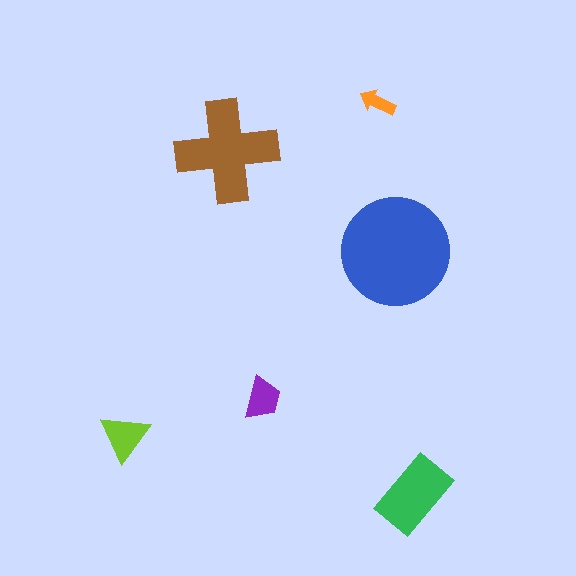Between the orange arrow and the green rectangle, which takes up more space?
The green rectangle.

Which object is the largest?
The blue circle.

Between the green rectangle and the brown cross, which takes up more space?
The brown cross.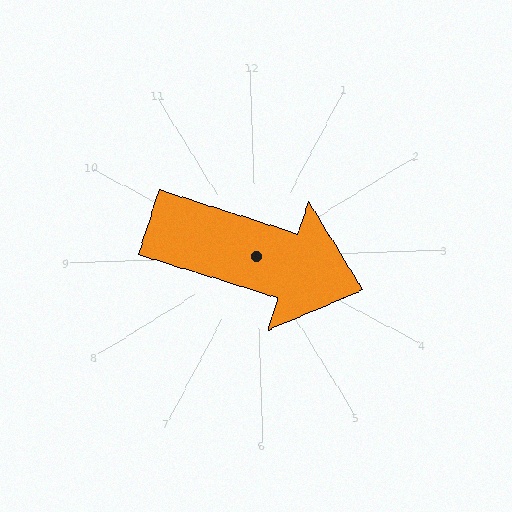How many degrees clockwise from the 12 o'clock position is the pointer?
Approximately 110 degrees.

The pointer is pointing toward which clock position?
Roughly 4 o'clock.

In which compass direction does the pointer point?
East.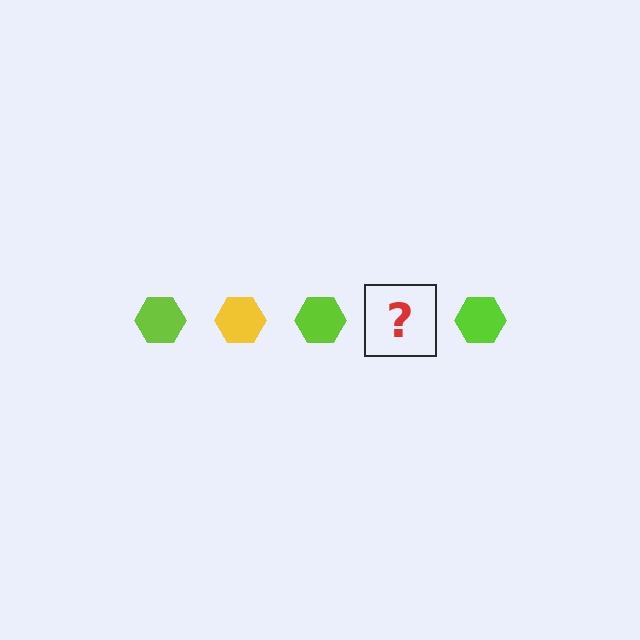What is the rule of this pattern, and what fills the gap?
The rule is that the pattern cycles through lime, yellow hexagons. The gap should be filled with a yellow hexagon.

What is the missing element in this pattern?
The missing element is a yellow hexagon.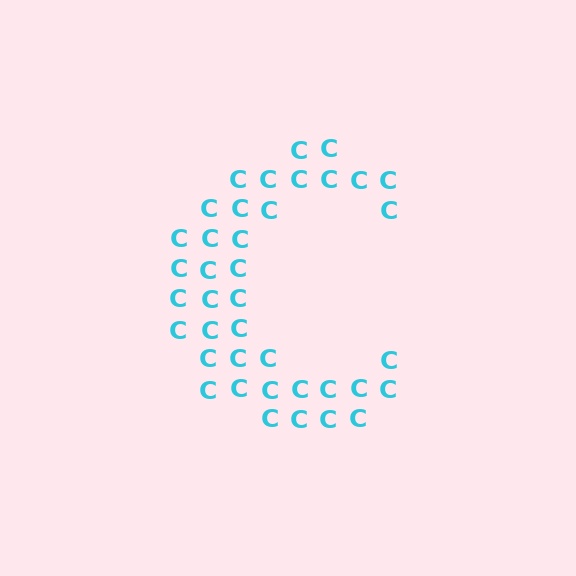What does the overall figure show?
The overall figure shows the letter C.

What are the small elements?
The small elements are letter C's.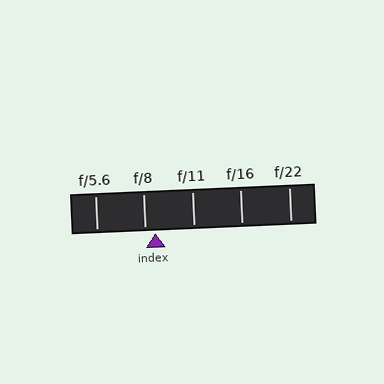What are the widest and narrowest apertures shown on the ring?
The widest aperture shown is f/5.6 and the narrowest is f/22.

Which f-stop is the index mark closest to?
The index mark is closest to f/8.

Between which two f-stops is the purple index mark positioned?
The index mark is between f/8 and f/11.